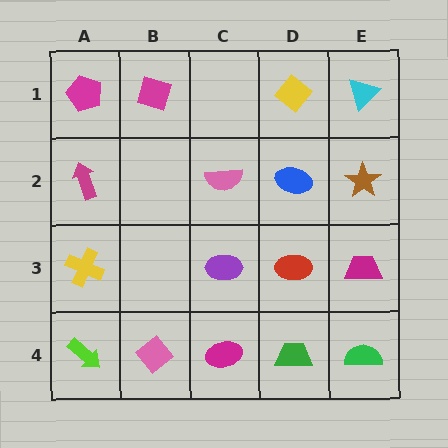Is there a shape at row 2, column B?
No, that cell is empty.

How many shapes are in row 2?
4 shapes.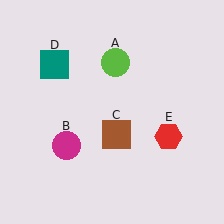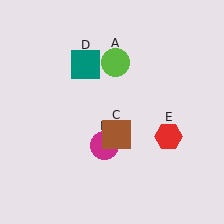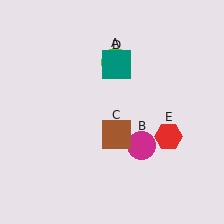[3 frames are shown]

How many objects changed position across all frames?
2 objects changed position: magenta circle (object B), teal square (object D).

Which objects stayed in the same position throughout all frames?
Lime circle (object A) and brown square (object C) and red hexagon (object E) remained stationary.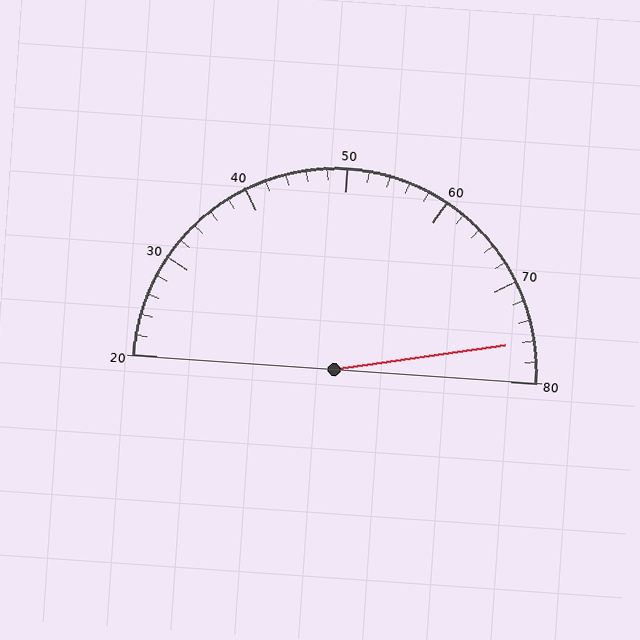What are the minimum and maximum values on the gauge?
The gauge ranges from 20 to 80.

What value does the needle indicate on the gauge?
The needle indicates approximately 76.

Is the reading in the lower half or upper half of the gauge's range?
The reading is in the upper half of the range (20 to 80).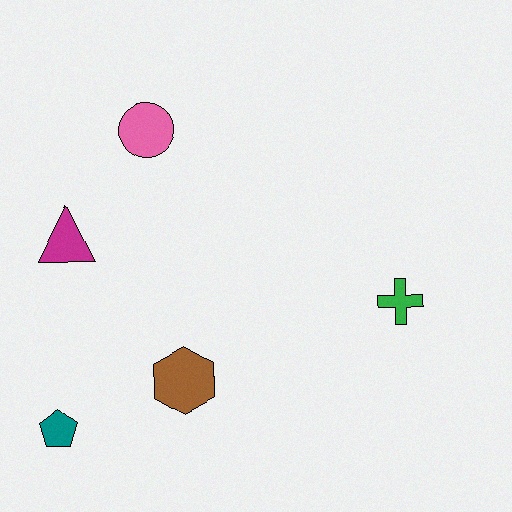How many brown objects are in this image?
There is 1 brown object.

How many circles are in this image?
There is 1 circle.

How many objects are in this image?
There are 5 objects.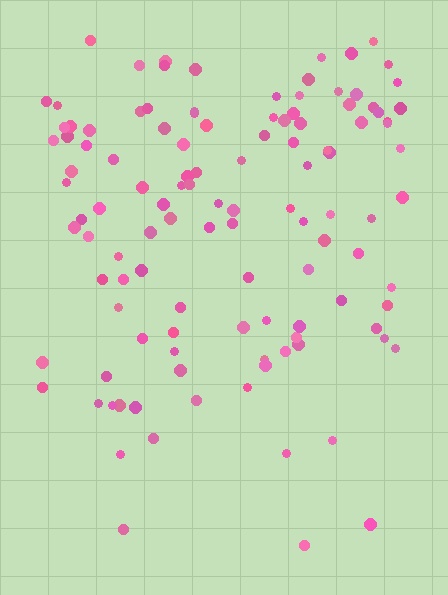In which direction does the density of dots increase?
From bottom to top, with the top side densest.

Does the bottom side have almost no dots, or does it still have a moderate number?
Still a moderate number, just noticeably fewer than the top.